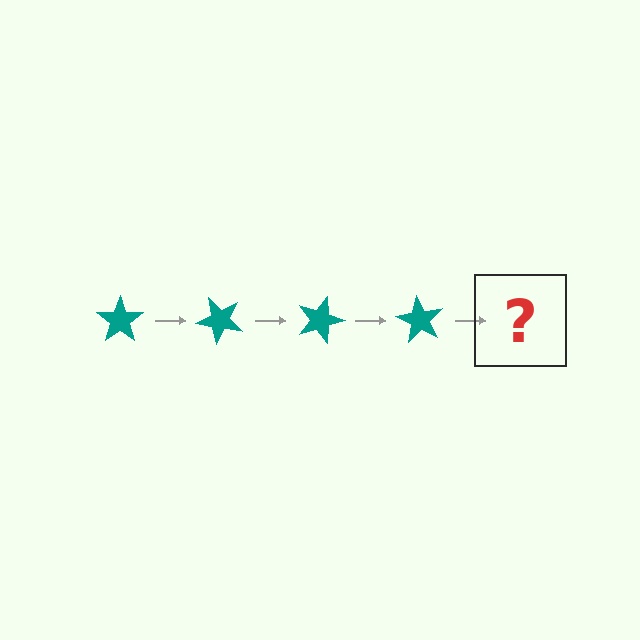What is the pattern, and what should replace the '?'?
The pattern is that the star rotates 45 degrees each step. The '?' should be a teal star rotated 180 degrees.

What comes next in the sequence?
The next element should be a teal star rotated 180 degrees.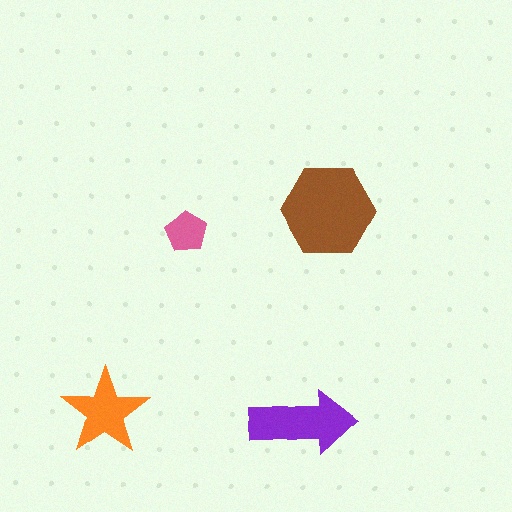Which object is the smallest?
The pink pentagon.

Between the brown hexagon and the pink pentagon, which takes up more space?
The brown hexagon.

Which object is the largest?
The brown hexagon.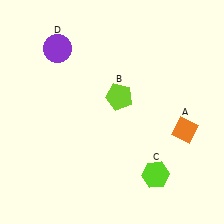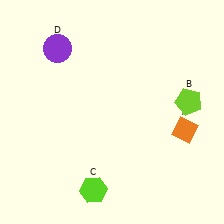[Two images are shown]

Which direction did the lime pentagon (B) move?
The lime pentagon (B) moved right.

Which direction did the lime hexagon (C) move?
The lime hexagon (C) moved left.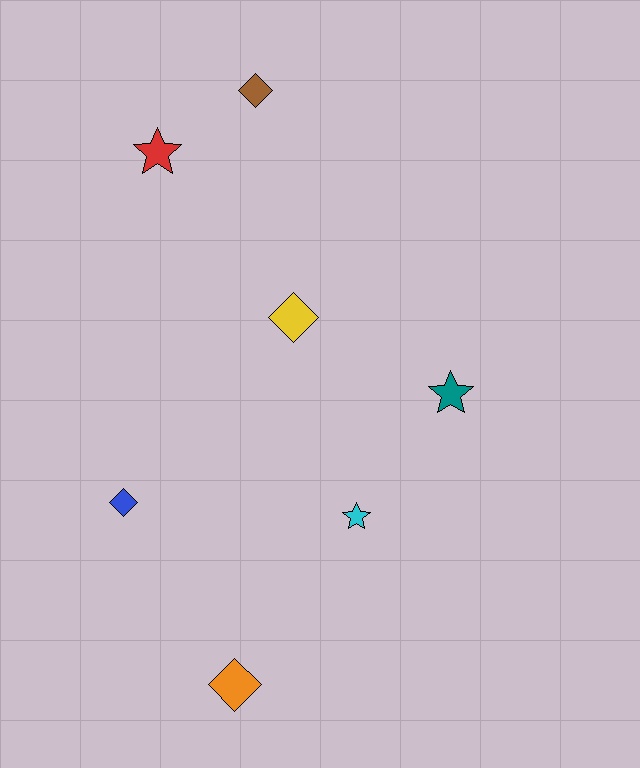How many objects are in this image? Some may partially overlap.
There are 7 objects.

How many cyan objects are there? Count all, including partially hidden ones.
There is 1 cyan object.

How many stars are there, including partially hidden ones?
There are 3 stars.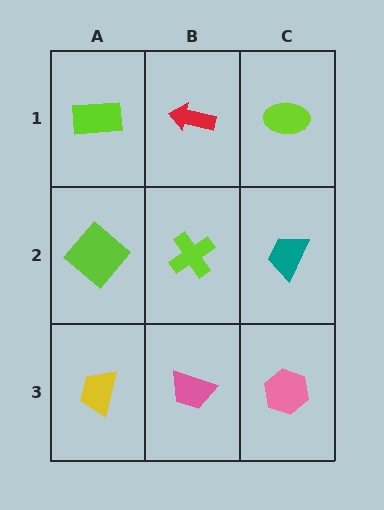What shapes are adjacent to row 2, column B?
A red arrow (row 1, column B), a pink trapezoid (row 3, column B), a lime diamond (row 2, column A), a teal trapezoid (row 2, column C).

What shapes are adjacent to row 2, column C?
A lime ellipse (row 1, column C), a pink hexagon (row 3, column C), a lime cross (row 2, column B).